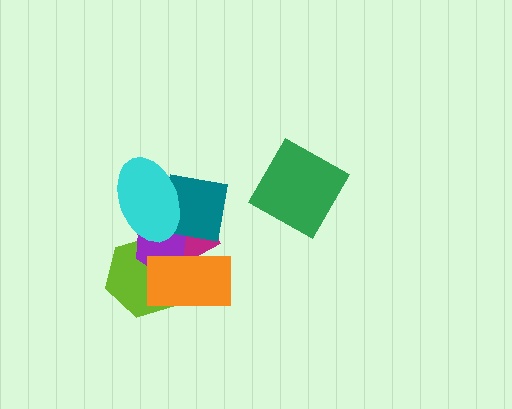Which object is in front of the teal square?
The cyan ellipse is in front of the teal square.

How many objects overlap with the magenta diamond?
5 objects overlap with the magenta diamond.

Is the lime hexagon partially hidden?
Yes, it is partially covered by another shape.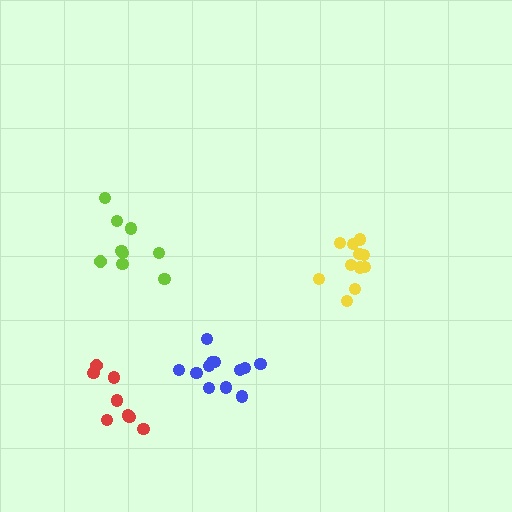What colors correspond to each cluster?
The clusters are colored: lime, yellow, red, blue.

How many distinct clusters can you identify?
There are 4 distinct clusters.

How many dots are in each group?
Group 1: 9 dots, Group 2: 11 dots, Group 3: 8 dots, Group 4: 12 dots (40 total).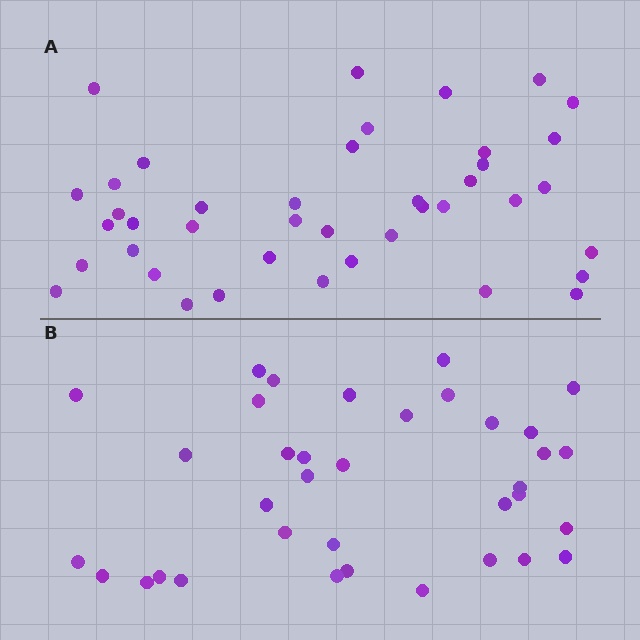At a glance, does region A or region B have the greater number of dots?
Region A (the top region) has more dots.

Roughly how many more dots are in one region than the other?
Region A has about 5 more dots than region B.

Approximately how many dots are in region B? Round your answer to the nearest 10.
About 40 dots. (The exact count is 36, which rounds to 40.)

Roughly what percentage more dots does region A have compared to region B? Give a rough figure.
About 15% more.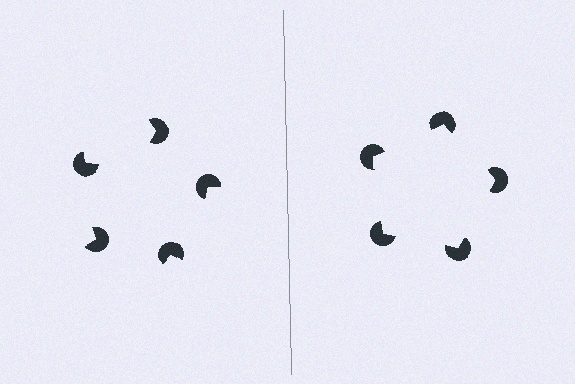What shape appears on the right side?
An illusory pentagon.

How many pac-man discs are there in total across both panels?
10 — 5 on each side.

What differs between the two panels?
The pac-man discs are positioned identically on both sides; only the wedge orientations differ. On the right they align to a pentagon; on the left they are misaligned.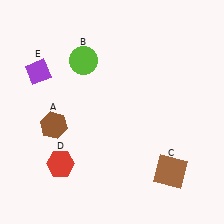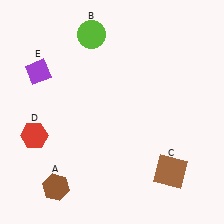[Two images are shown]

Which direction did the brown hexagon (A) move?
The brown hexagon (A) moved down.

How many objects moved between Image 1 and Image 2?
3 objects moved between the two images.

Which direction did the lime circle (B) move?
The lime circle (B) moved up.